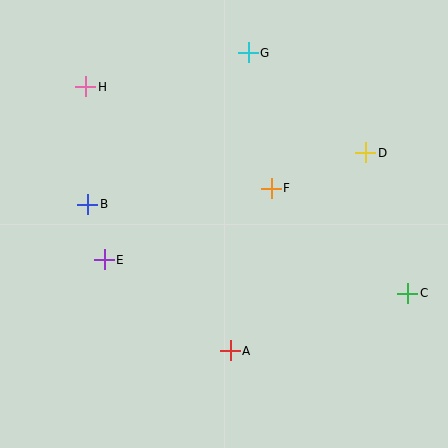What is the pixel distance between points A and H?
The distance between A and H is 301 pixels.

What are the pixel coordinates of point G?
Point G is at (248, 53).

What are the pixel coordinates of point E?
Point E is at (104, 260).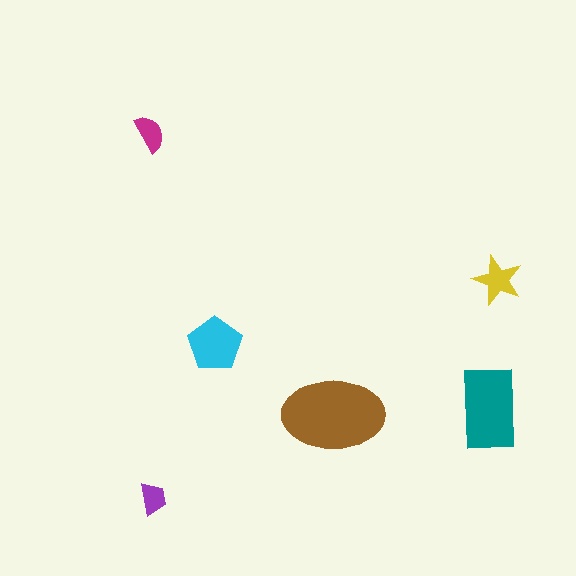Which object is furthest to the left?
The magenta semicircle is leftmost.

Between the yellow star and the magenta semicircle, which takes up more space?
The yellow star.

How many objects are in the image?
There are 6 objects in the image.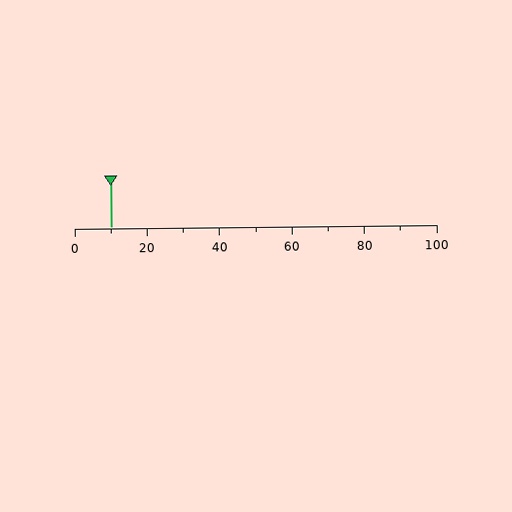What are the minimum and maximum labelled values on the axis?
The axis runs from 0 to 100.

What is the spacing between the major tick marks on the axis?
The major ticks are spaced 20 apart.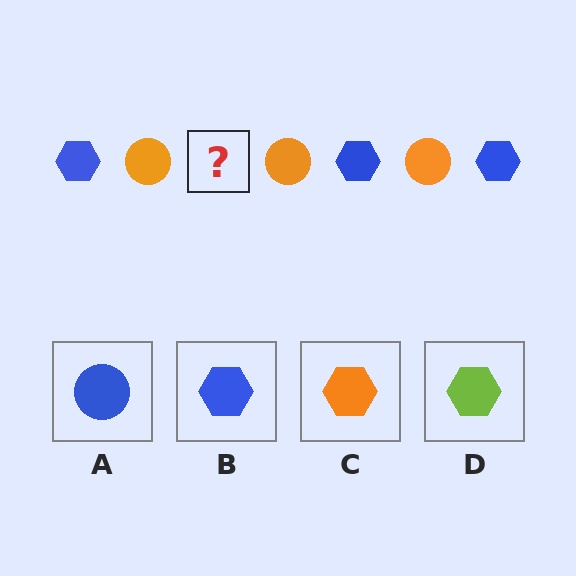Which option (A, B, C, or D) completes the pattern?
B.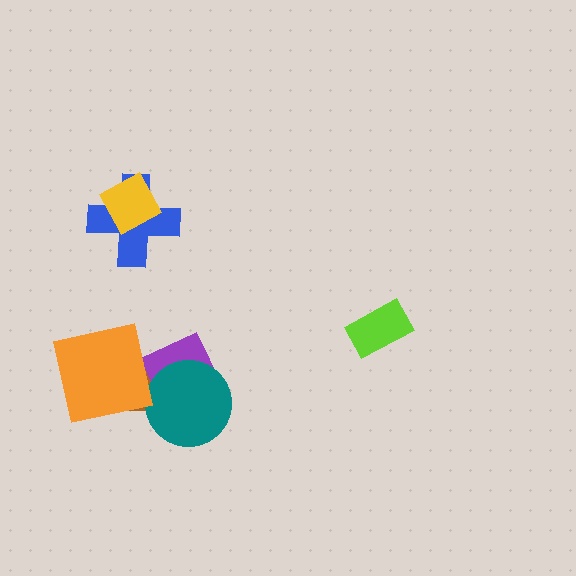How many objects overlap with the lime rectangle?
0 objects overlap with the lime rectangle.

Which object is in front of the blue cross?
The yellow diamond is in front of the blue cross.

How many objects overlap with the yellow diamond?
1 object overlaps with the yellow diamond.